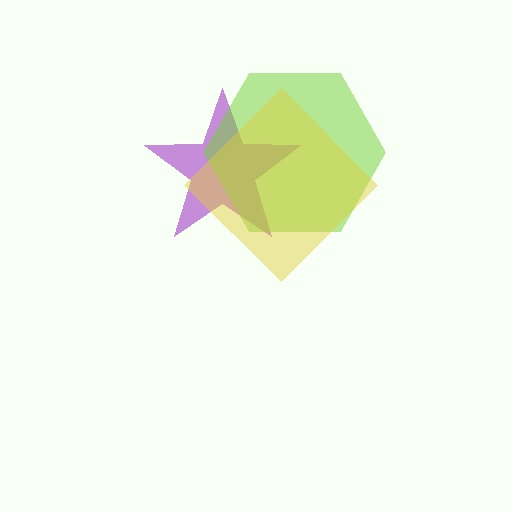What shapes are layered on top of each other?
The layered shapes are: a purple star, a lime hexagon, a yellow diamond.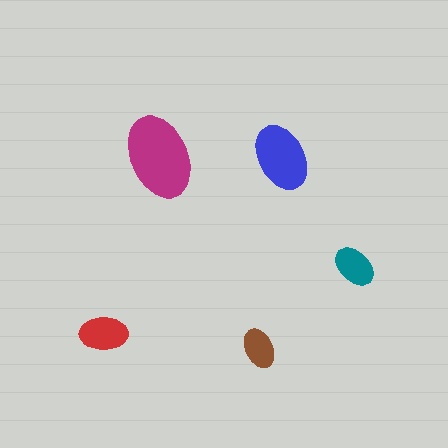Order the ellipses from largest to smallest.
the magenta one, the blue one, the red one, the teal one, the brown one.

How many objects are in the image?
There are 5 objects in the image.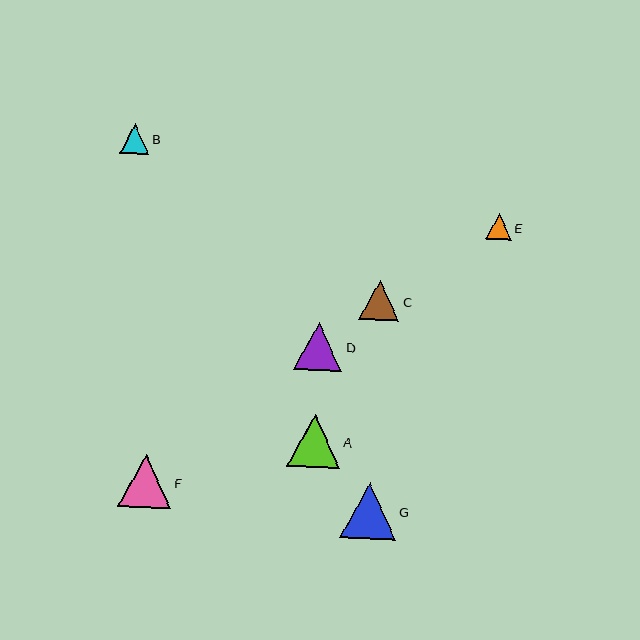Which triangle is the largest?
Triangle G is the largest with a size of approximately 56 pixels.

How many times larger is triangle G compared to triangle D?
Triangle G is approximately 1.1 times the size of triangle D.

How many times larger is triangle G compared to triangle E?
Triangle G is approximately 2.2 times the size of triangle E.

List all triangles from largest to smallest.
From largest to smallest: G, A, F, D, C, B, E.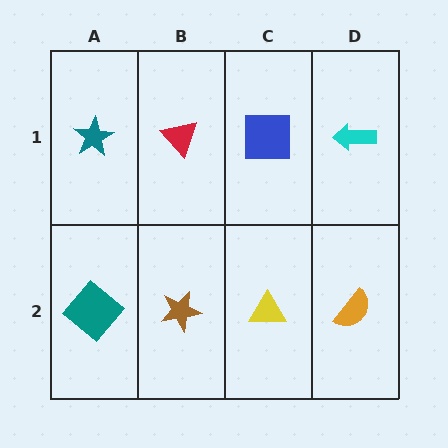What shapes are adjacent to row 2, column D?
A cyan arrow (row 1, column D), a yellow triangle (row 2, column C).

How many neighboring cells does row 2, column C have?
3.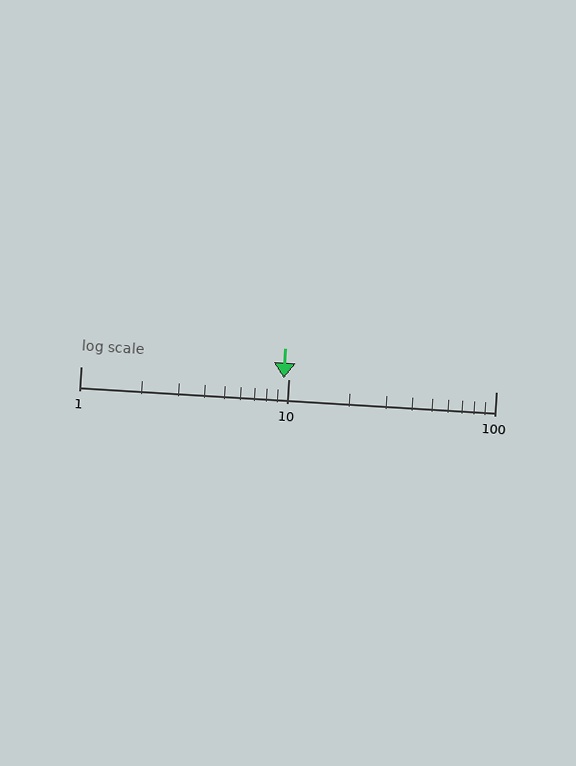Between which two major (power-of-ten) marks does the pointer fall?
The pointer is between 1 and 10.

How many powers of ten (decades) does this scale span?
The scale spans 2 decades, from 1 to 100.